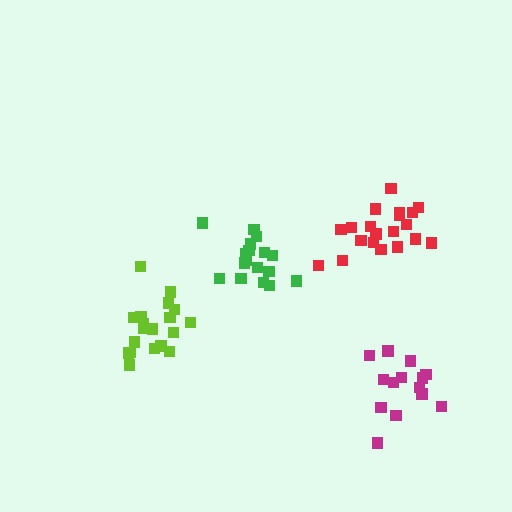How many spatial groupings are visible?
There are 4 spatial groupings.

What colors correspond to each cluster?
The clusters are colored: red, magenta, lime, green.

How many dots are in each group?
Group 1: 20 dots, Group 2: 14 dots, Group 3: 19 dots, Group 4: 17 dots (70 total).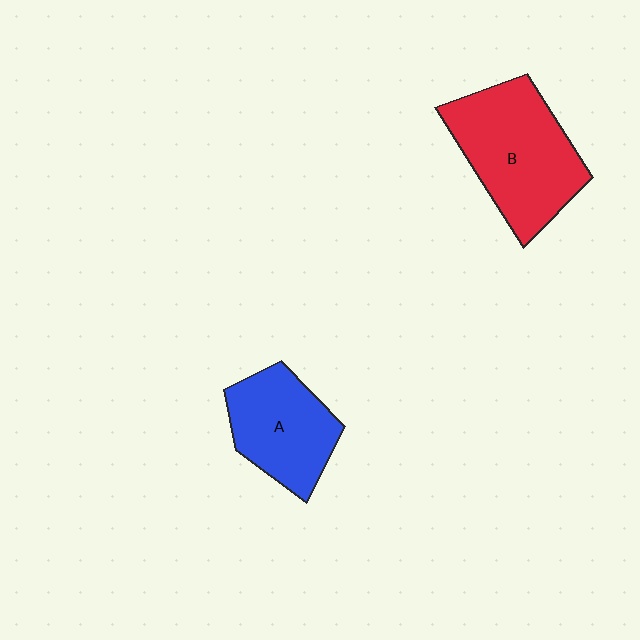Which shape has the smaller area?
Shape A (blue).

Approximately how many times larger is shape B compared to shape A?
Approximately 1.4 times.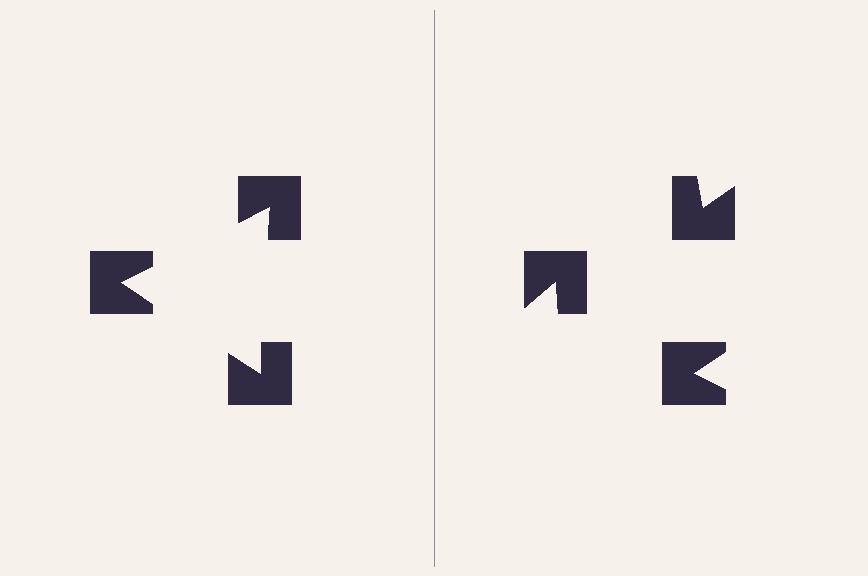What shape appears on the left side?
An illusory triangle.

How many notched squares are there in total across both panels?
6 — 3 on each side.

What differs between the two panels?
The notched squares are positioned identically on both sides; only the wedge orientations differ. On the left they align to a triangle; on the right they are misaligned.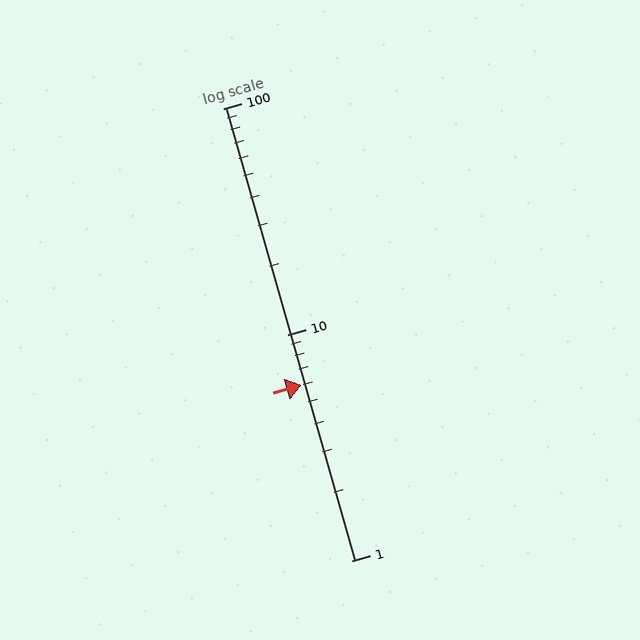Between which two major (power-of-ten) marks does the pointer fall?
The pointer is between 1 and 10.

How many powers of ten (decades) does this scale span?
The scale spans 2 decades, from 1 to 100.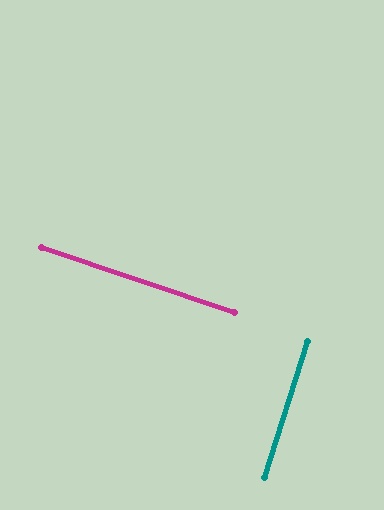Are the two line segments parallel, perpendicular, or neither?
Perpendicular — they meet at approximately 89°.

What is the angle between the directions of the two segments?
Approximately 89 degrees.